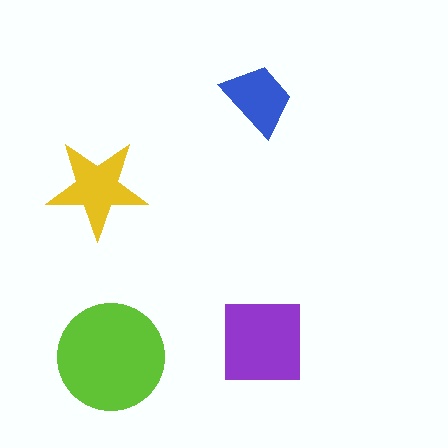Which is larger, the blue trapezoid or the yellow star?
The yellow star.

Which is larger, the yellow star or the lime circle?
The lime circle.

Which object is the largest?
The lime circle.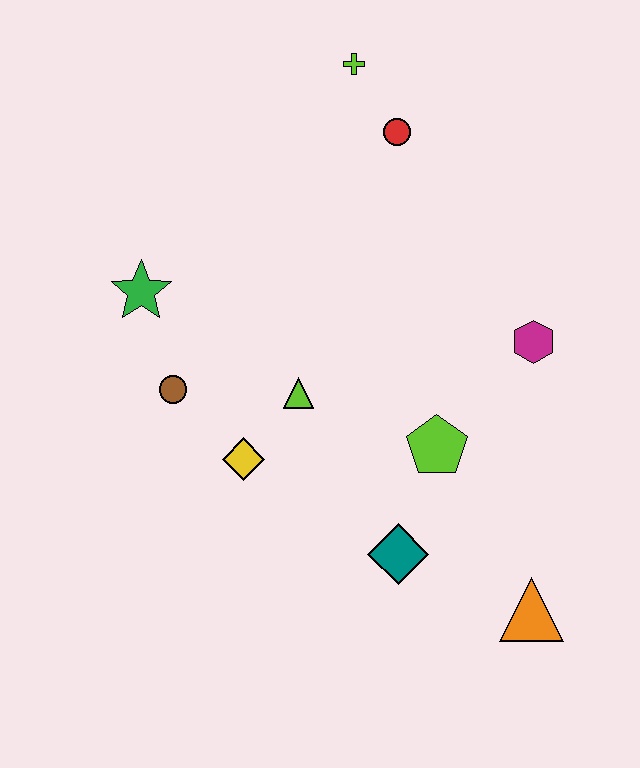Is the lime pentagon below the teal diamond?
No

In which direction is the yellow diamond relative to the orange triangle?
The yellow diamond is to the left of the orange triangle.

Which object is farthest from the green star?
The orange triangle is farthest from the green star.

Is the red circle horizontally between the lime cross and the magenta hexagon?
Yes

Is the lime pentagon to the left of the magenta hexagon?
Yes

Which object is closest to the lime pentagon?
The teal diamond is closest to the lime pentagon.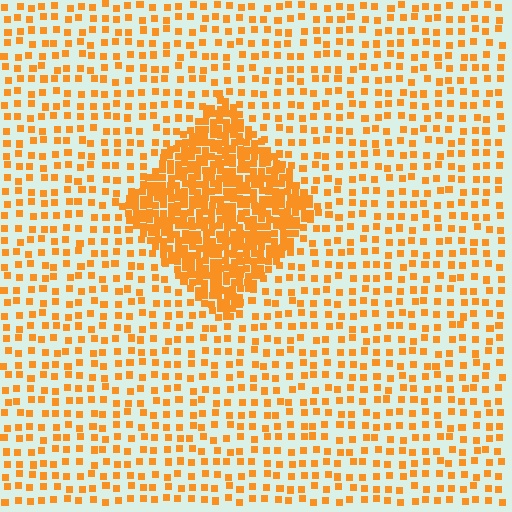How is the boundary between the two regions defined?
The boundary is defined by a change in element density (approximately 3.1x ratio). All elements are the same color, size, and shape.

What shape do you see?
I see a diamond.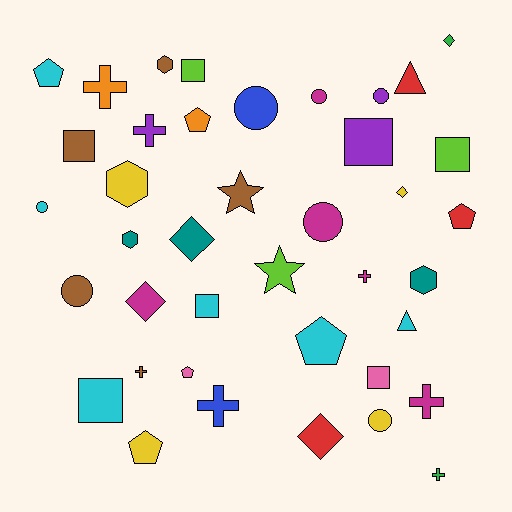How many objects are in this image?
There are 40 objects.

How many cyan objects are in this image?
There are 6 cyan objects.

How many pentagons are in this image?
There are 6 pentagons.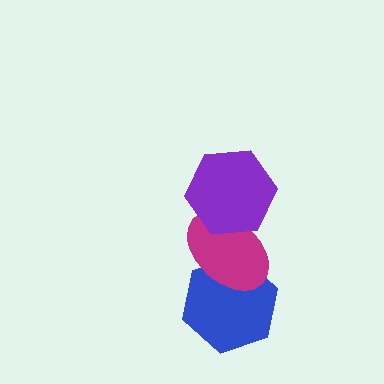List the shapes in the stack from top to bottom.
From top to bottom: the purple hexagon, the magenta ellipse, the blue hexagon.